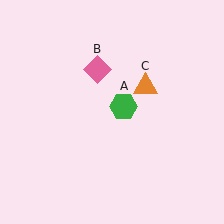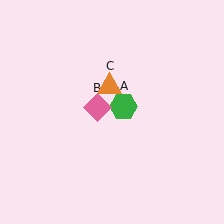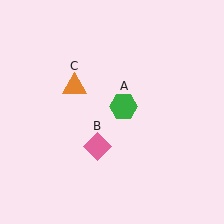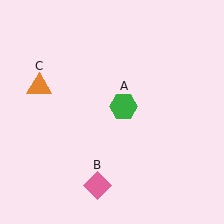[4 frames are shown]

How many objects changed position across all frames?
2 objects changed position: pink diamond (object B), orange triangle (object C).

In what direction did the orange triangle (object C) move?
The orange triangle (object C) moved left.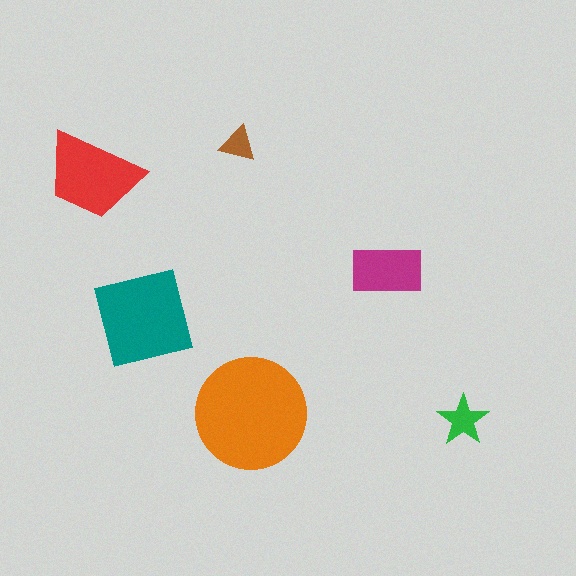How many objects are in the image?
There are 6 objects in the image.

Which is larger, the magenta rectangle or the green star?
The magenta rectangle.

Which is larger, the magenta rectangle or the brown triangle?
The magenta rectangle.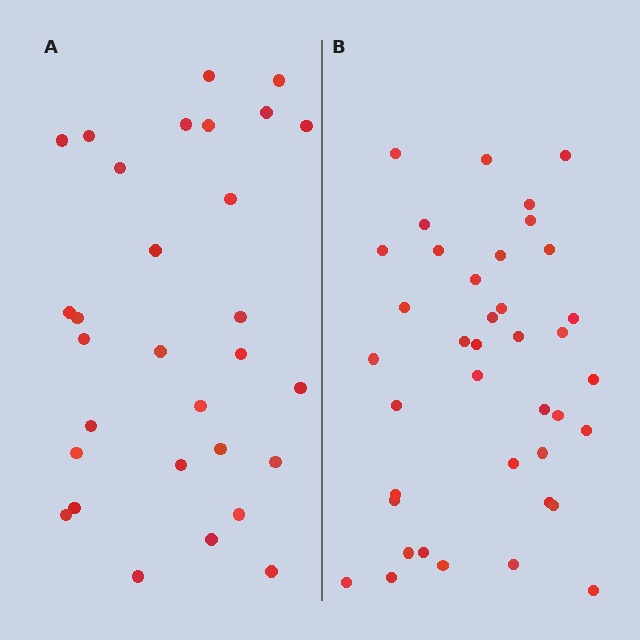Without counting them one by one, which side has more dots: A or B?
Region B (the right region) has more dots.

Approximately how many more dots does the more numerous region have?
Region B has roughly 8 or so more dots than region A.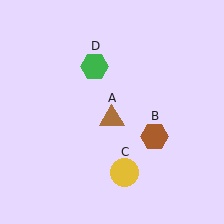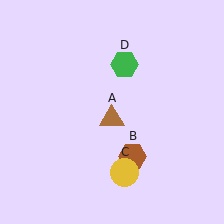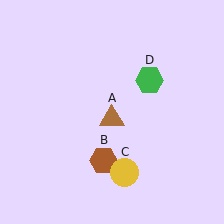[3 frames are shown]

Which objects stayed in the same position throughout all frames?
Brown triangle (object A) and yellow circle (object C) remained stationary.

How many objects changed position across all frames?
2 objects changed position: brown hexagon (object B), green hexagon (object D).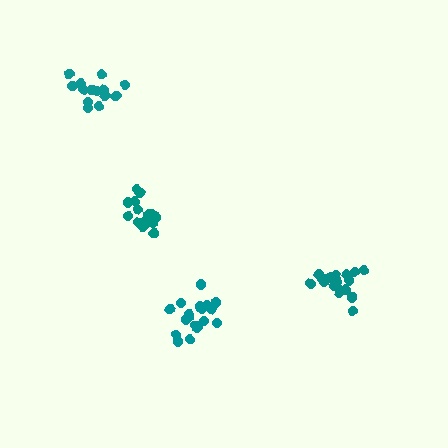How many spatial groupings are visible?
There are 4 spatial groupings.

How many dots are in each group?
Group 1: 16 dots, Group 2: 20 dots, Group 3: 15 dots, Group 4: 19 dots (70 total).